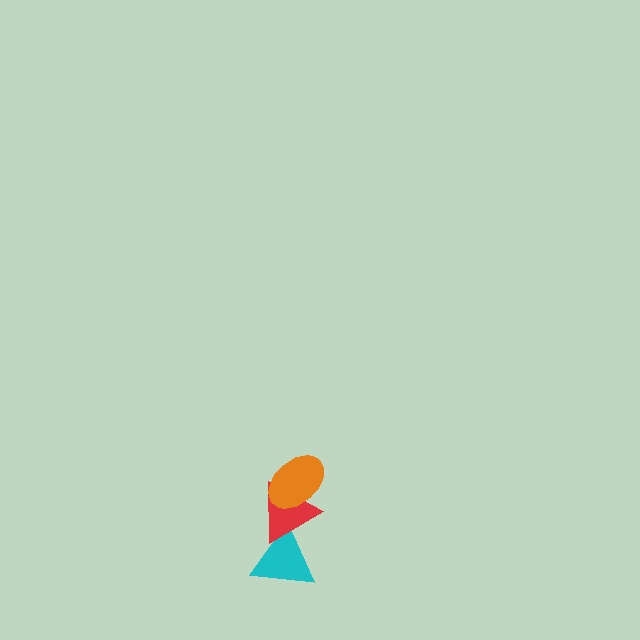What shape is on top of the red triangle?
The orange ellipse is on top of the red triangle.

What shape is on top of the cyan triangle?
The red triangle is on top of the cyan triangle.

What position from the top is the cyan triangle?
The cyan triangle is 3rd from the top.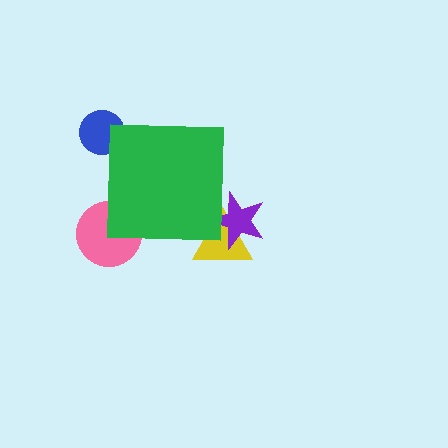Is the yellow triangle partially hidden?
Yes, the yellow triangle is partially hidden behind the green square.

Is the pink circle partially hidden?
Yes, the pink circle is partially hidden behind the green square.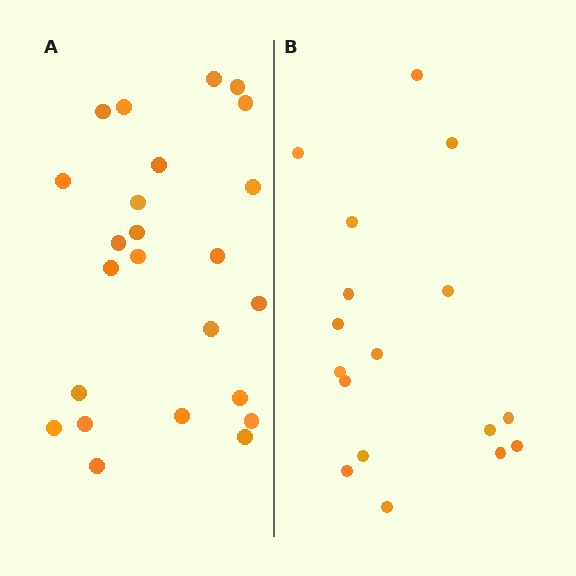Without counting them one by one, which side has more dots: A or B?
Region A (the left region) has more dots.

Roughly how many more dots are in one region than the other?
Region A has roughly 8 or so more dots than region B.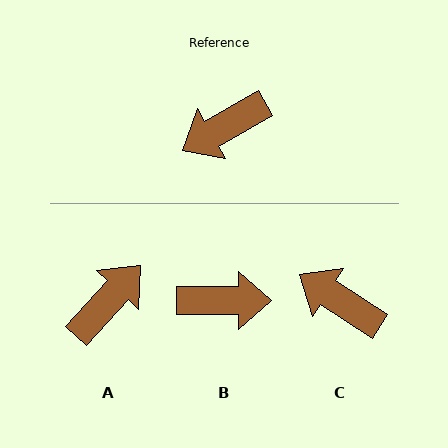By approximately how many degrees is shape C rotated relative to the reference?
Approximately 62 degrees clockwise.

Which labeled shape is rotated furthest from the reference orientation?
A, about 162 degrees away.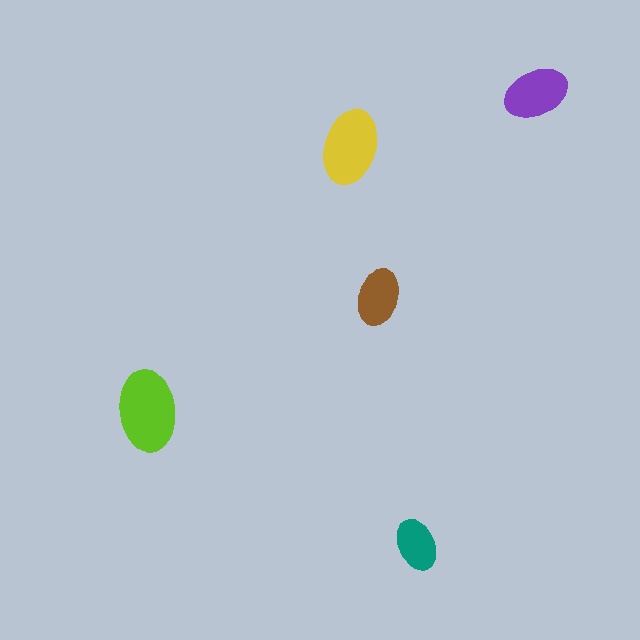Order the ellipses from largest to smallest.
the lime one, the yellow one, the purple one, the brown one, the teal one.